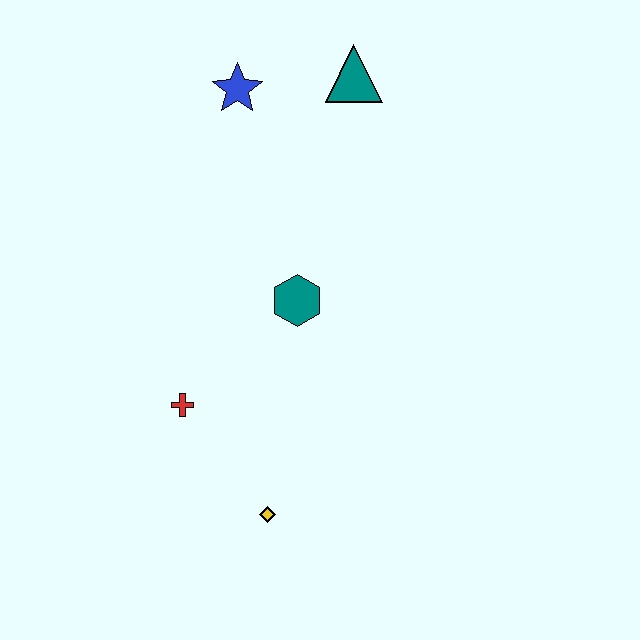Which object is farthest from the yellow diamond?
The teal triangle is farthest from the yellow diamond.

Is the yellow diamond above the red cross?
No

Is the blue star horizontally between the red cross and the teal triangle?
Yes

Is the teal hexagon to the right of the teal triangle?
No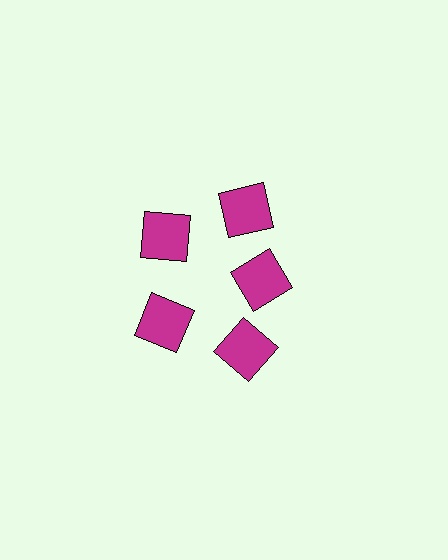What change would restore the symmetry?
The symmetry would be restored by moving it outward, back onto the ring so that all 5 squares sit at equal angles and equal distance from the center.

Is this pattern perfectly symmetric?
No. The 5 magenta squares are arranged in a ring, but one element near the 3 o'clock position is pulled inward toward the center, breaking the 5-fold rotational symmetry.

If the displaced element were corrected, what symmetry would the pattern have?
It would have 5-fold rotational symmetry — the pattern would map onto itself every 72 degrees.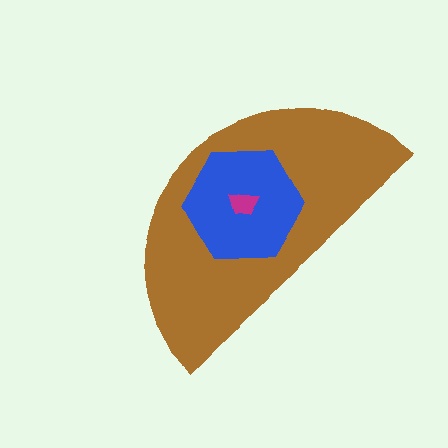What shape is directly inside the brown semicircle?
The blue hexagon.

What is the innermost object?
The magenta trapezoid.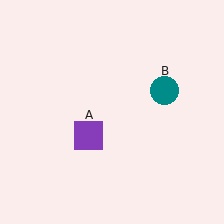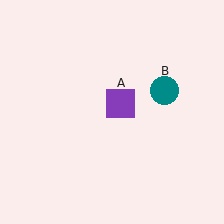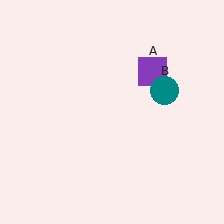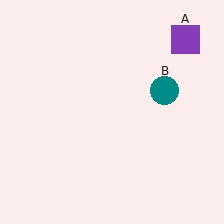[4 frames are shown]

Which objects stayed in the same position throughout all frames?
Teal circle (object B) remained stationary.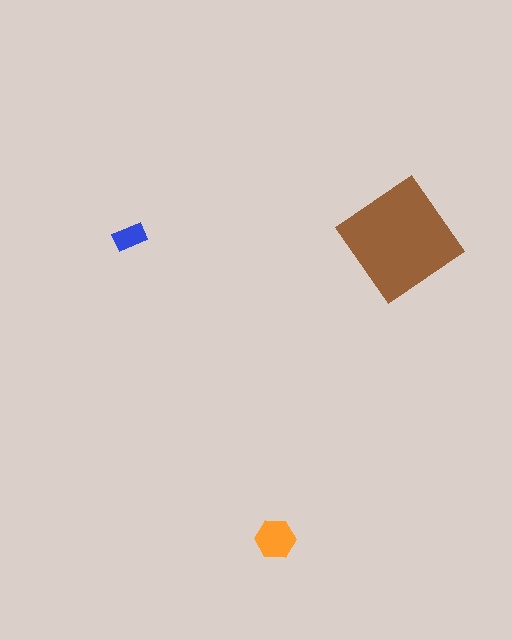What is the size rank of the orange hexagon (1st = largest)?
2nd.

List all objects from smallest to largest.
The blue rectangle, the orange hexagon, the brown diamond.